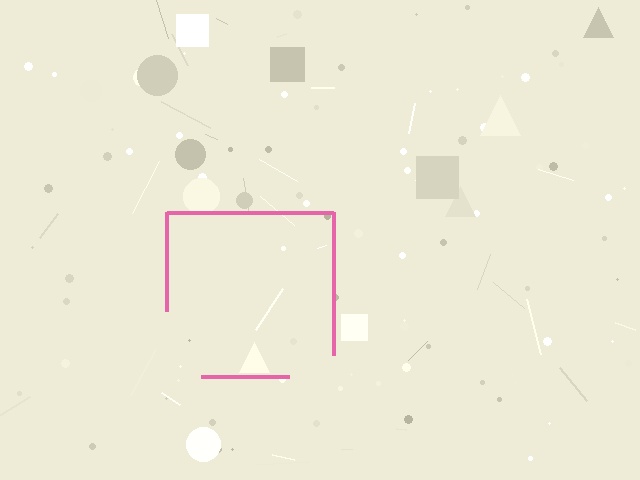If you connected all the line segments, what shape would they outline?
They would outline a square.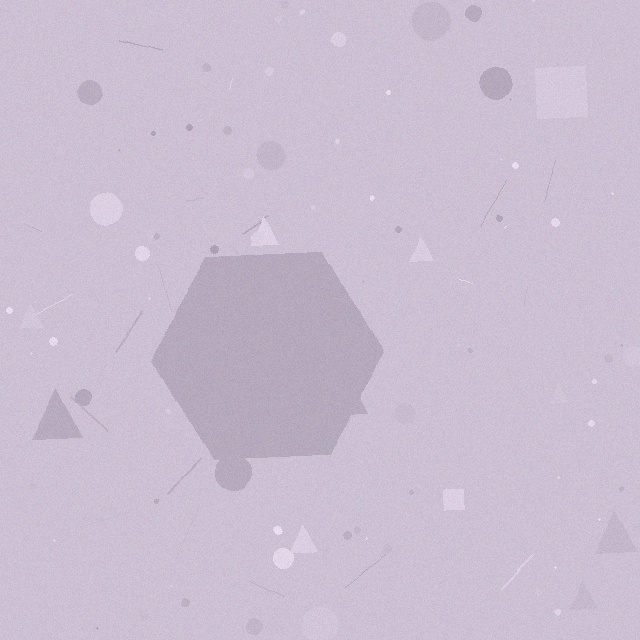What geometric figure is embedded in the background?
A hexagon is embedded in the background.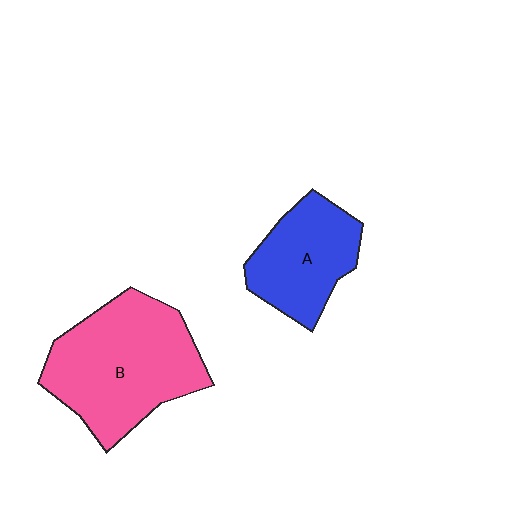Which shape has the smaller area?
Shape A (blue).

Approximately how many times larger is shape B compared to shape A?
Approximately 1.6 times.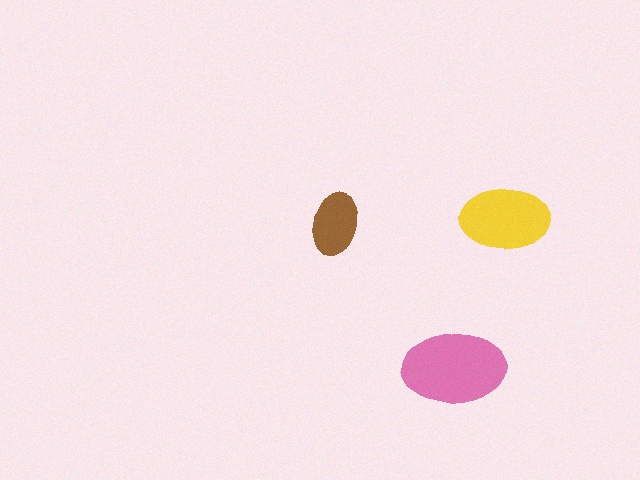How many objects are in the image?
There are 3 objects in the image.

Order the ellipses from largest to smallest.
the pink one, the yellow one, the brown one.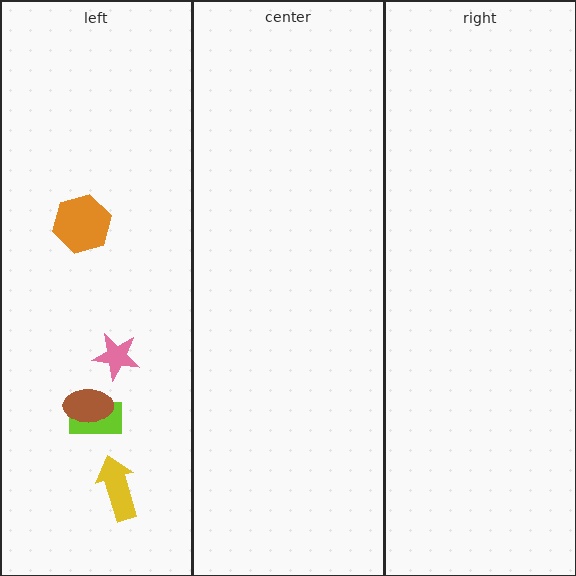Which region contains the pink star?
The left region.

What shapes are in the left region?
The orange hexagon, the pink star, the lime rectangle, the yellow arrow, the brown ellipse.